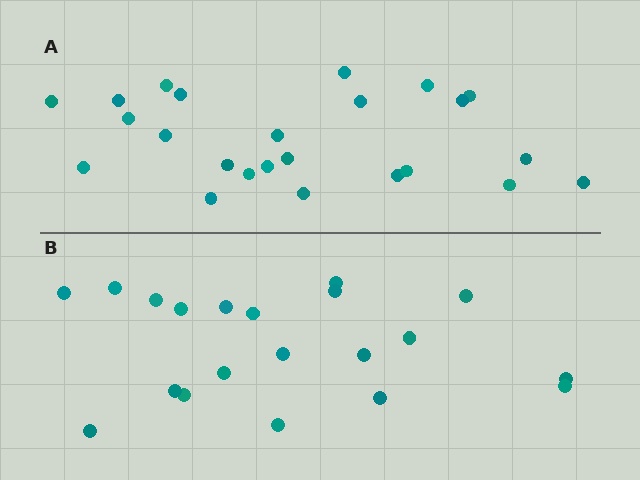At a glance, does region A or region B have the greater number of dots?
Region A (the top region) has more dots.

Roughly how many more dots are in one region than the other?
Region A has about 4 more dots than region B.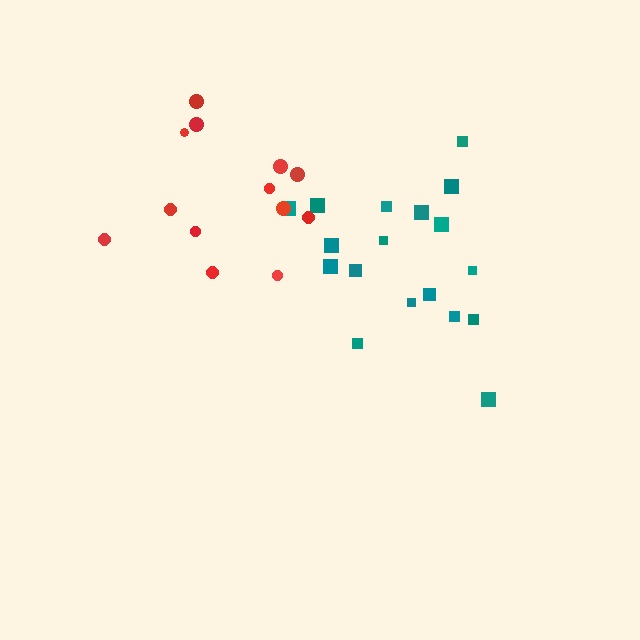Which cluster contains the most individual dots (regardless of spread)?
Teal (18).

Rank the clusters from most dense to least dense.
teal, red.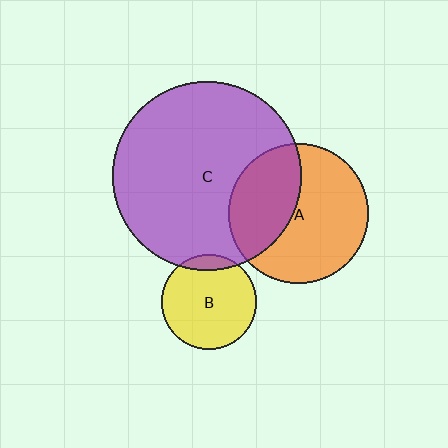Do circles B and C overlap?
Yes.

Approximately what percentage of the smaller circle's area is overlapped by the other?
Approximately 10%.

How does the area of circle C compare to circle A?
Approximately 1.8 times.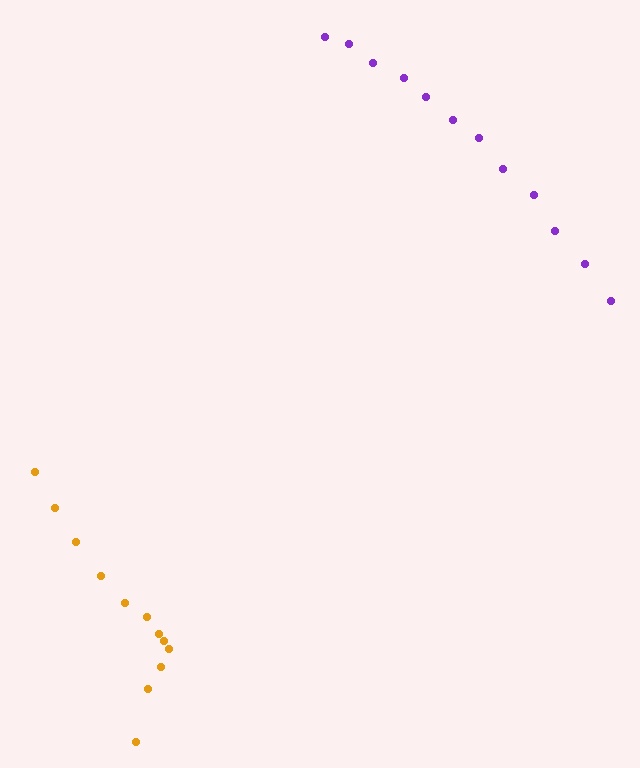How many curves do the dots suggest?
There are 2 distinct paths.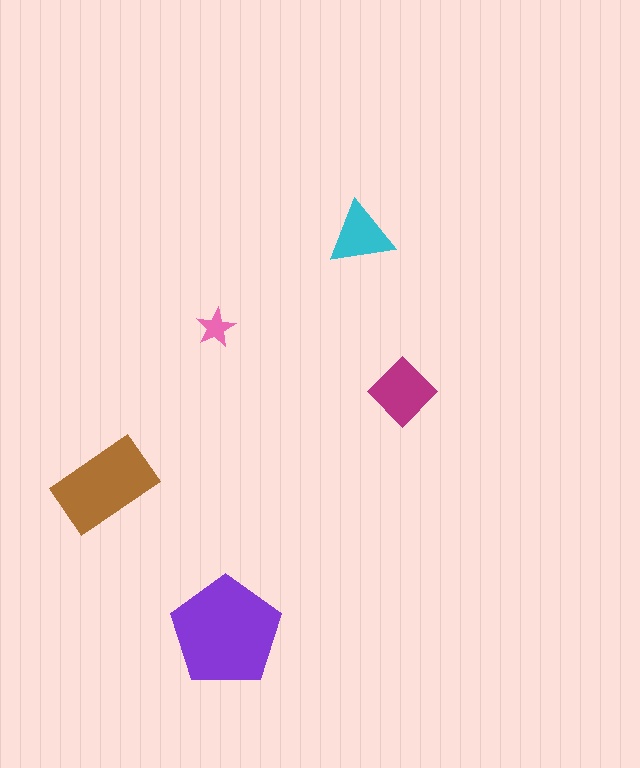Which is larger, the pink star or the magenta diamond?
The magenta diamond.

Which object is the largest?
The purple pentagon.